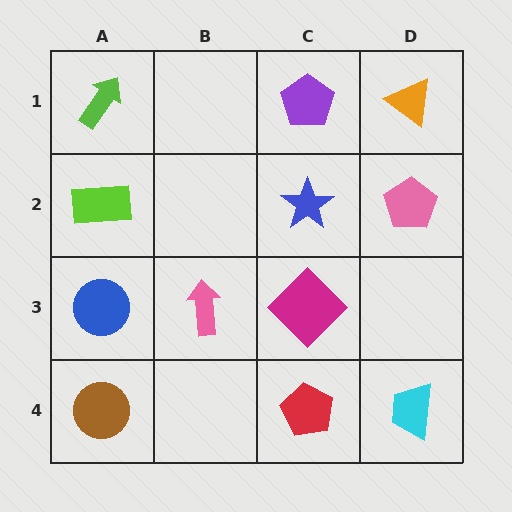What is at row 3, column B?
A pink arrow.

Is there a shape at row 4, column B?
No, that cell is empty.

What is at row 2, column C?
A blue star.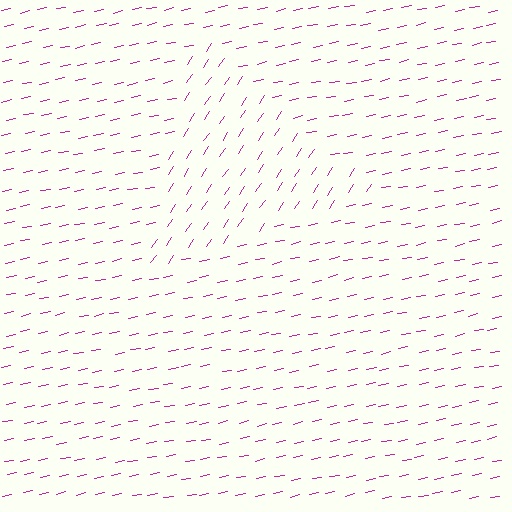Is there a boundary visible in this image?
Yes, there is a texture boundary formed by a change in line orientation.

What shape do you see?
I see a triangle.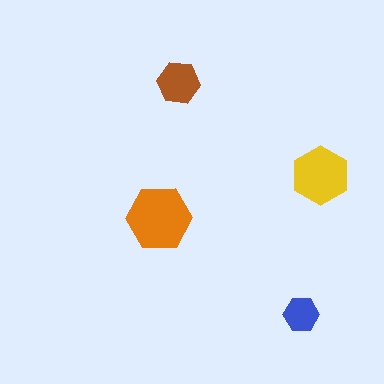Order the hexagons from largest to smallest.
the orange one, the yellow one, the brown one, the blue one.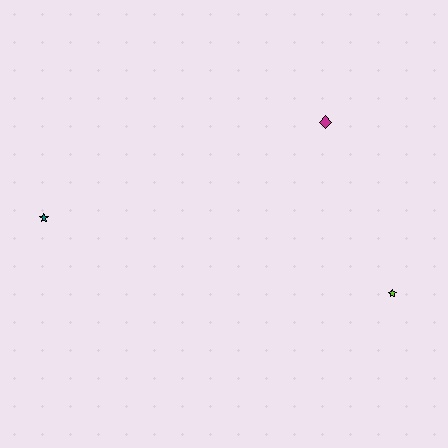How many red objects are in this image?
There are no red objects.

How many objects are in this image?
There are 3 objects.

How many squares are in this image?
There are no squares.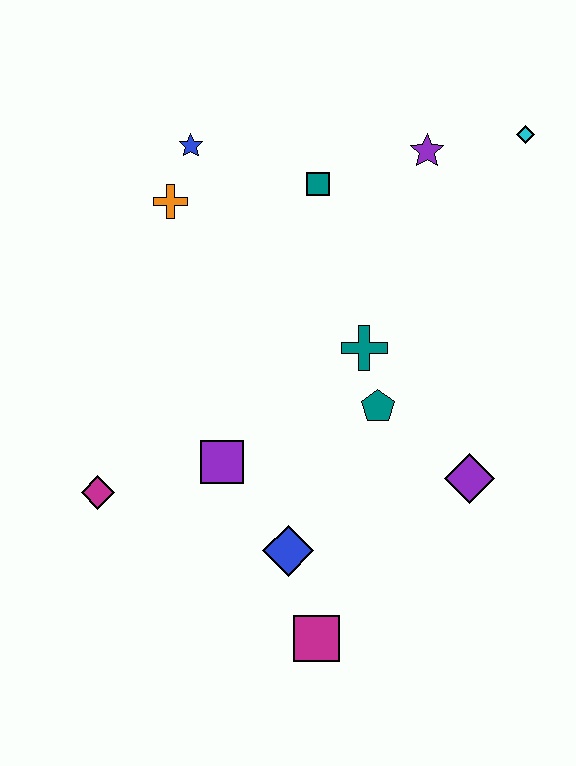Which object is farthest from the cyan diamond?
The magenta diamond is farthest from the cyan diamond.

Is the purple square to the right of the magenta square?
No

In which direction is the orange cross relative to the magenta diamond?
The orange cross is above the magenta diamond.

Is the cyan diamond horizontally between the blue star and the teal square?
No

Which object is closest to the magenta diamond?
The purple square is closest to the magenta diamond.